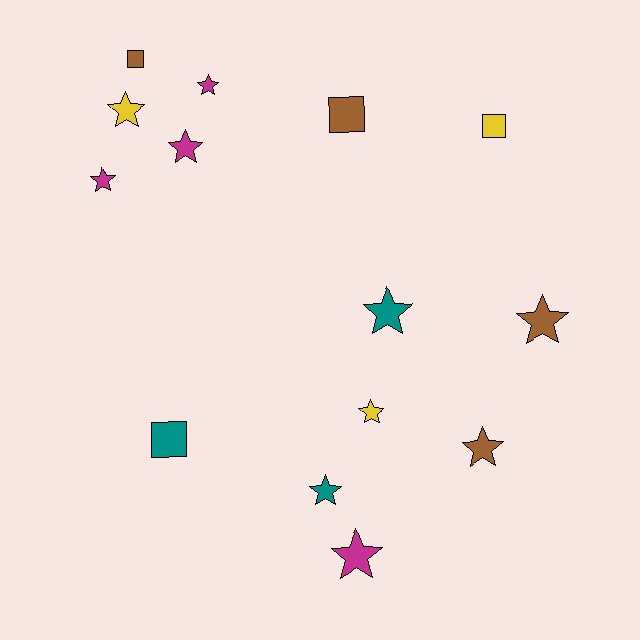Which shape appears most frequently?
Star, with 10 objects.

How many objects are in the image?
There are 14 objects.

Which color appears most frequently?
Brown, with 4 objects.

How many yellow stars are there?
There are 2 yellow stars.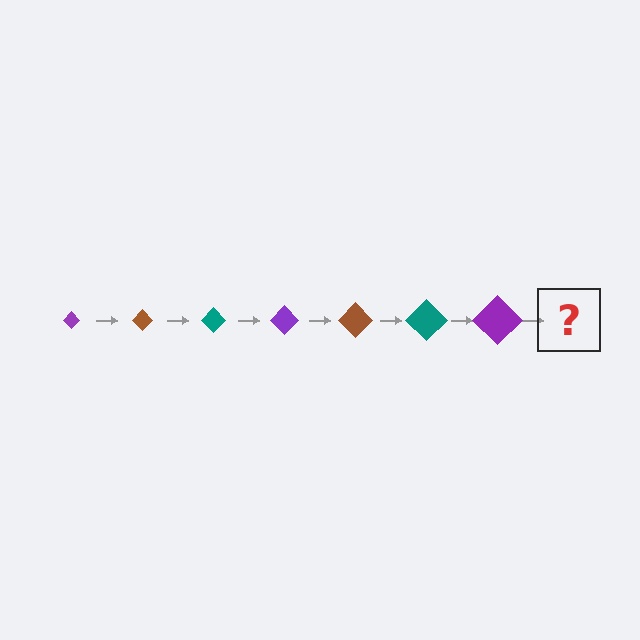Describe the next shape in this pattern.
It should be a brown diamond, larger than the previous one.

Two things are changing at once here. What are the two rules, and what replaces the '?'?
The two rules are that the diamond grows larger each step and the color cycles through purple, brown, and teal. The '?' should be a brown diamond, larger than the previous one.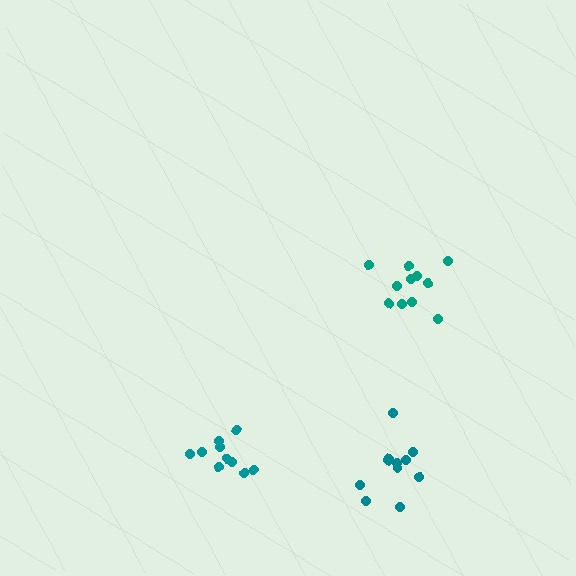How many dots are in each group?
Group 1: 11 dots, Group 2: 10 dots, Group 3: 11 dots (32 total).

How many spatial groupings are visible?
There are 3 spatial groupings.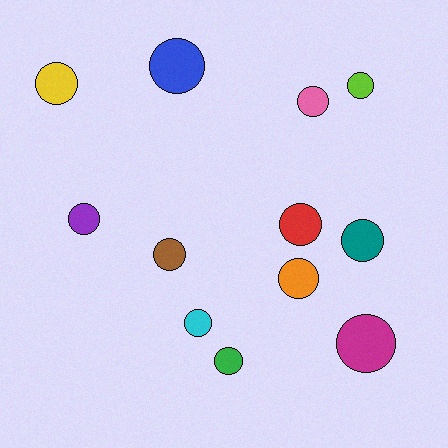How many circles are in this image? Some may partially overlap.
There are 12 circles.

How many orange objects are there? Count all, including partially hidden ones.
There is 1 orange object.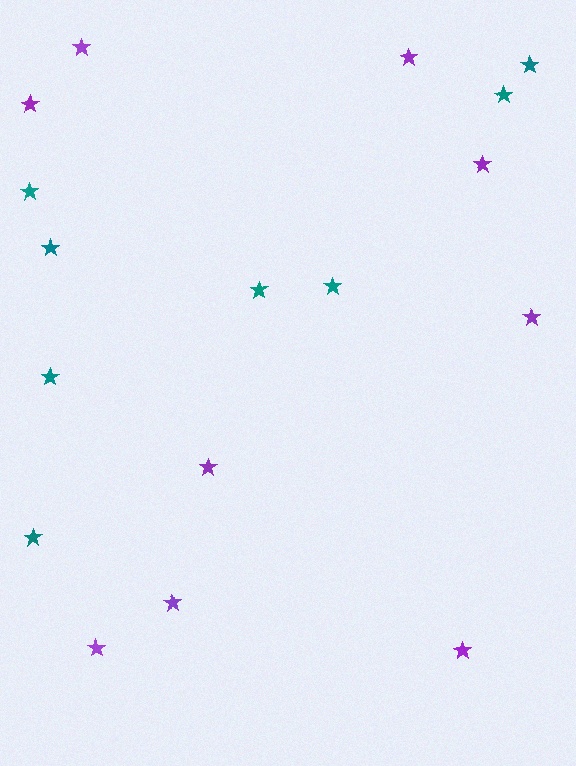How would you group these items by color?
There are 2 groups: one group of teal stars (8) and one group of purple stars (9).